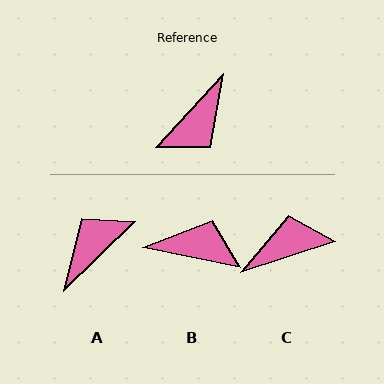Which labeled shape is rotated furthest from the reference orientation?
A, about 176 degrees away.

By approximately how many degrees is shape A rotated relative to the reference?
Approximately 176 degrees counter-clockwise.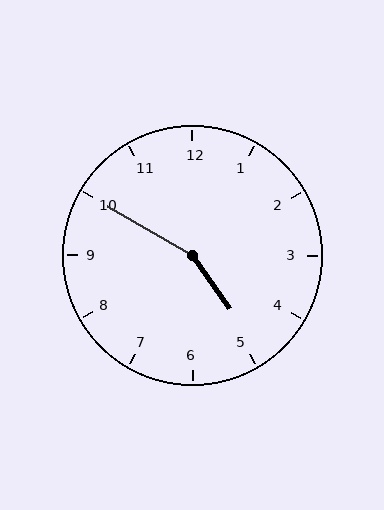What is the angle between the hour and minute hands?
Approximately 155 degrees.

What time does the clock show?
4:50.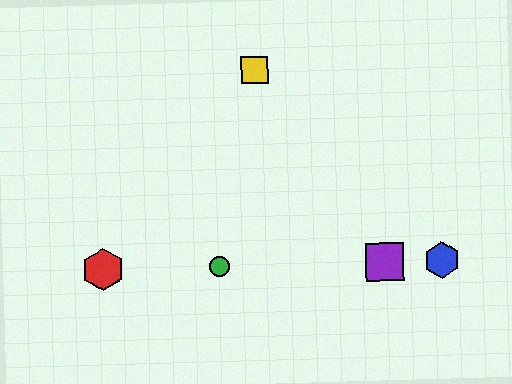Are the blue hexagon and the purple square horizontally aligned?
Yes, both are at y≈260.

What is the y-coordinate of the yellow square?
The yellow square is at y≈70.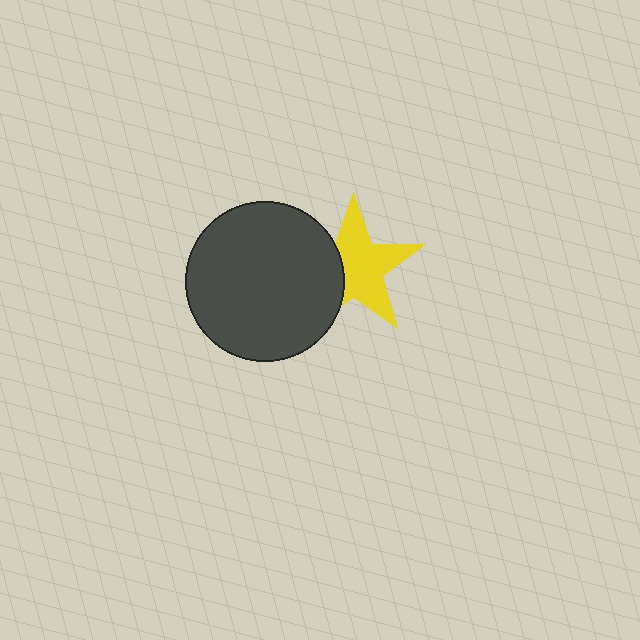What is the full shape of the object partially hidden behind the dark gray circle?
The partially hidden object is a yellow star.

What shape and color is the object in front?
The object in front is a dark gray circle.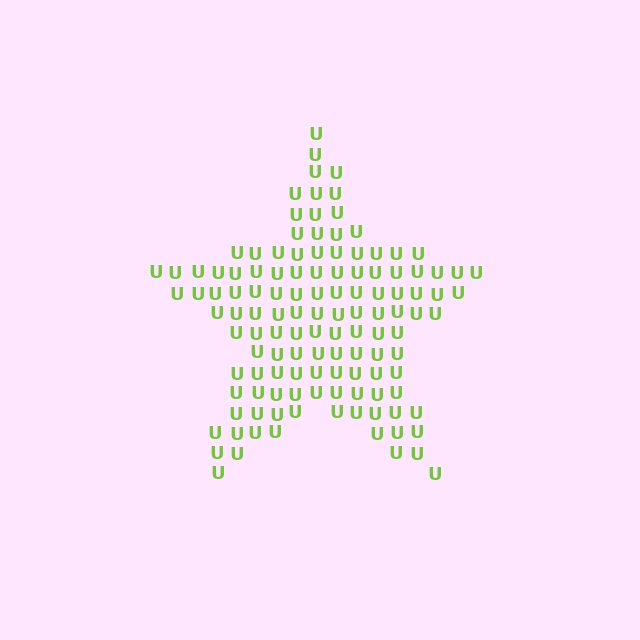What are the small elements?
The small elements are letter U's.